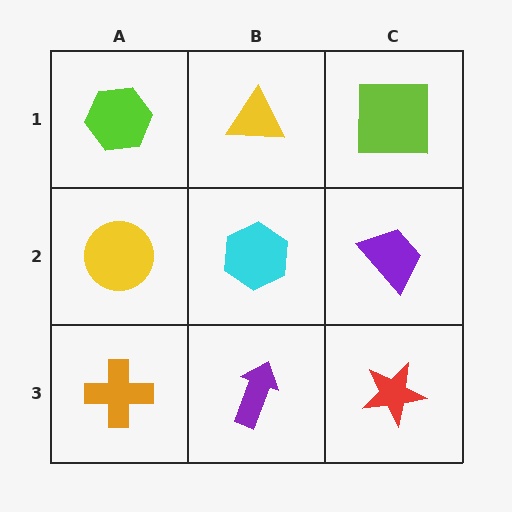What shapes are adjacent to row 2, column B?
A yellow triangle (row 1, column B), a purple arrow (row 3, column B), a yellow circle (row 2, column A), a purple trapezoid (row 2, column C).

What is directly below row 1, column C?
A purple trapezoid.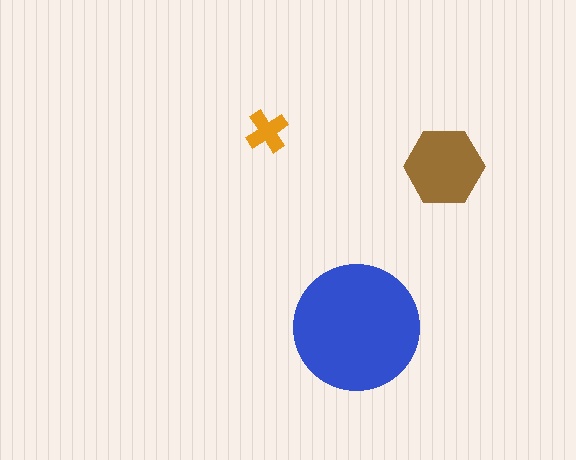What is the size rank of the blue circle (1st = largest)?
1st.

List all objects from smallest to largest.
The orange cross, the brown hexagon, the blue circle.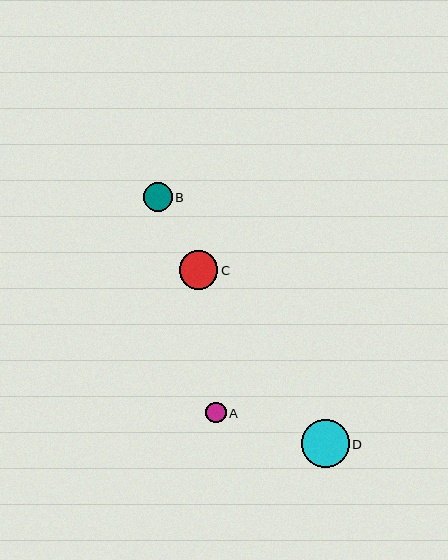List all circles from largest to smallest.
From largest to smallest: D, C, B, A.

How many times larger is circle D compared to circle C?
Circle D is approximately 1.2 times the size of circle C.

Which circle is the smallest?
Circle A is the smallest with a size of approximately 20 pixels.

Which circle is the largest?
Circle D is the largest with a size of approximately 48 pixels.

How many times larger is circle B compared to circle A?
Circle B is approximately 1.4 times the size of circle A.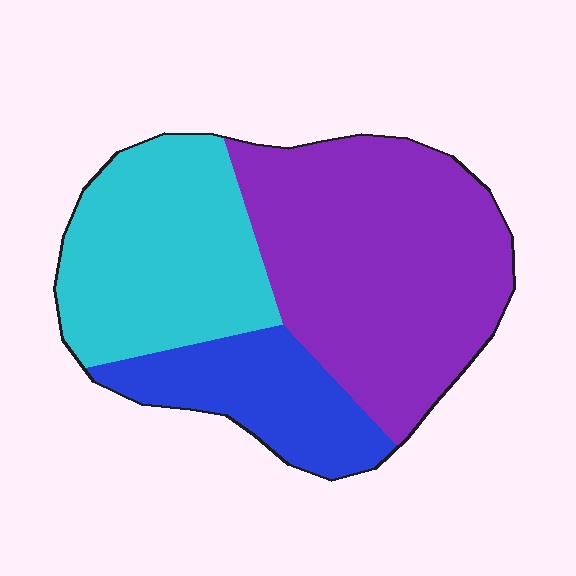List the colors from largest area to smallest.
From largest to smallest: purple, cyan, blue.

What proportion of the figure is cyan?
Cyan takes up about one third (1/3) of the figure.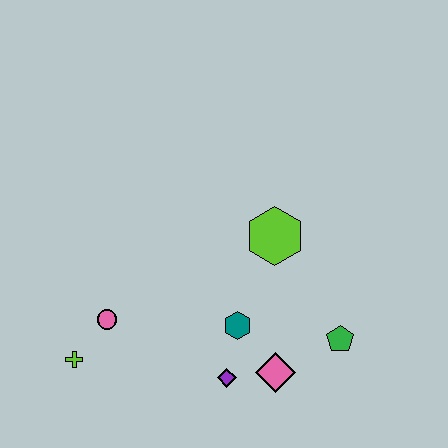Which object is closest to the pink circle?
The lime cross is closest to the pink circle.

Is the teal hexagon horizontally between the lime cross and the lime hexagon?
Yes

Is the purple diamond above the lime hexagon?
No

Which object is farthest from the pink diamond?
The lime cross is farthest from the pink diamond.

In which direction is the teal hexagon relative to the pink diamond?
The teal hexagon is above the pink diamond.